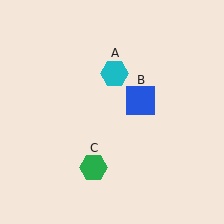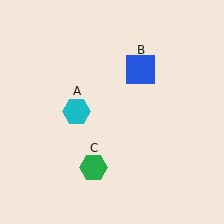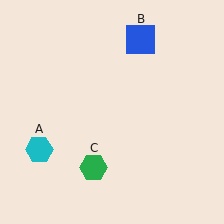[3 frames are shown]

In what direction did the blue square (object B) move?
The blue square (object B) moved up.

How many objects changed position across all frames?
2 objects changed position: cyan hexagon (object A), blue square (object B).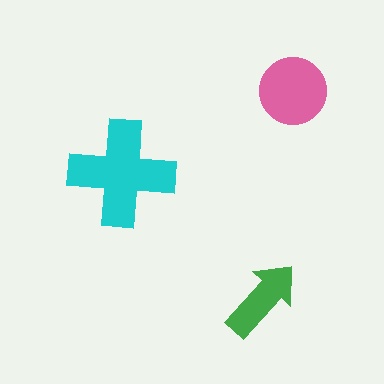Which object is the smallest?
The green arrow.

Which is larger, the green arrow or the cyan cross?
The cyan cross.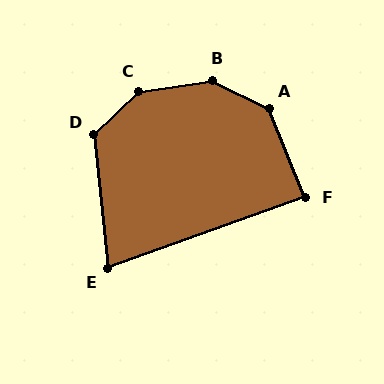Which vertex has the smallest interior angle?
E, at approximately 76 degrees.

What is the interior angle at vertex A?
Approximately 139 degrees (obtuse).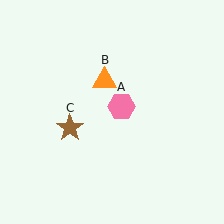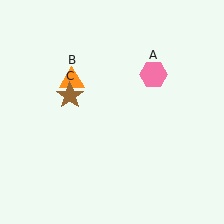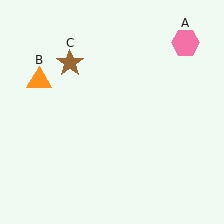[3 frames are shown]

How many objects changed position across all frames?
3 objects changed position: pink hexagon (object A), orange triangle (object B), brown star (object C).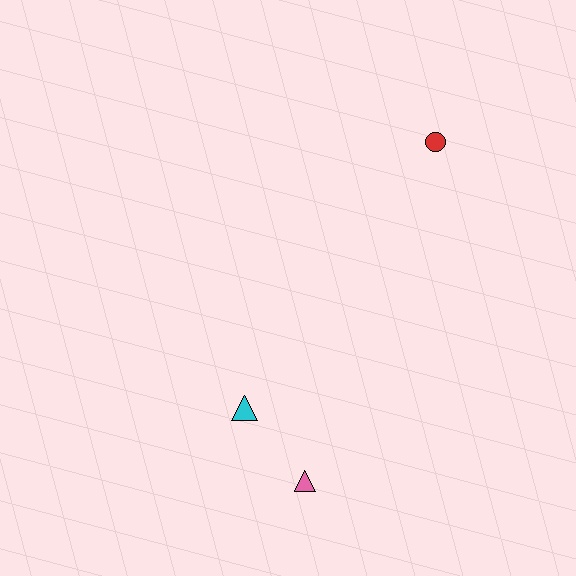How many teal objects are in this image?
There are no teal objects.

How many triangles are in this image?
There are 2 triangles.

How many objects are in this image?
There are 3 objects.